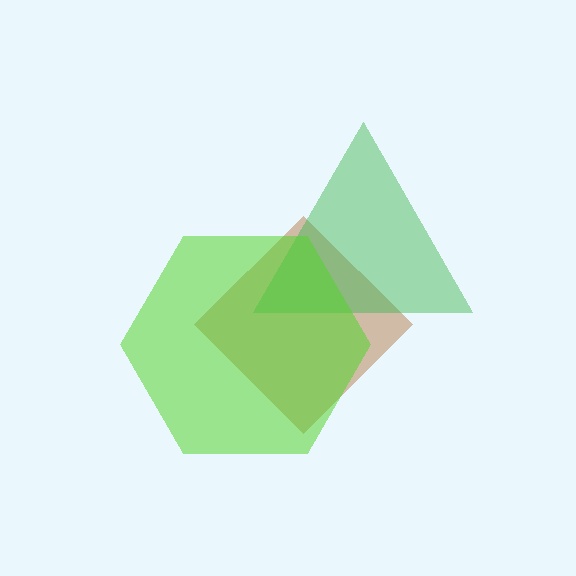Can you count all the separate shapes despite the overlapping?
Yes, there are 3 separate shapes.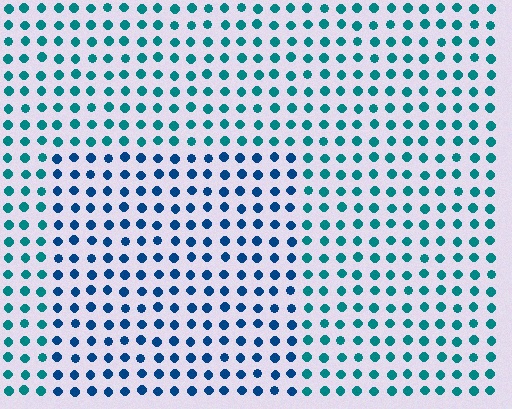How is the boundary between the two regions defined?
The boundary is defined purely by a slight shift in hue (about 31 degrees). Spacing, size, and orientation are identical on both sides.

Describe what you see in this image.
The image is filled with small teal elements in a uniform arrangement. A rectangle-shaped region is visible where the elements are tinted to a slightly different hue, forming a subtle color boundary.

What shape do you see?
I see a rectangle.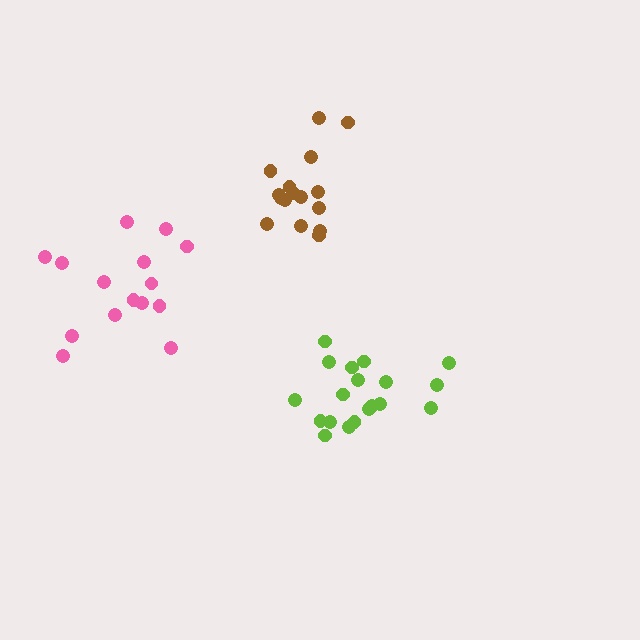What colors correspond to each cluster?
The clusters are colored: brown, lime, pink.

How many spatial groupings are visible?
There are 3 spatial groupings.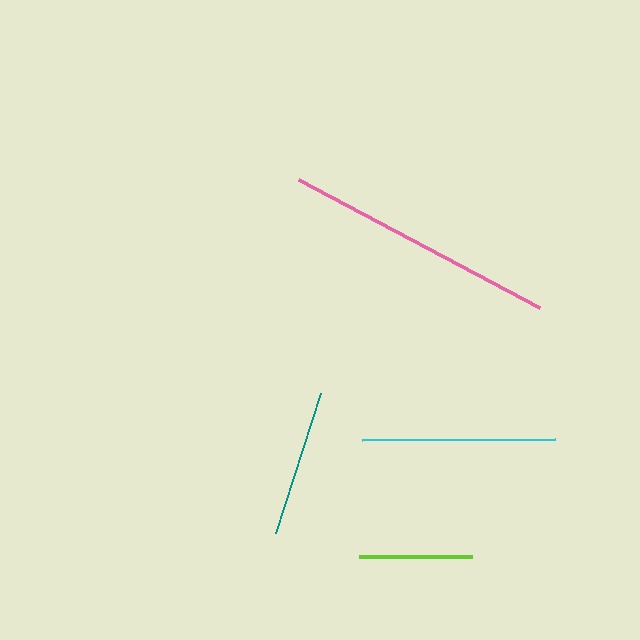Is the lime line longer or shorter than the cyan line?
The cyan line is longer than the lime line.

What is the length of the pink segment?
The pink segment is approximately 273 pixels long.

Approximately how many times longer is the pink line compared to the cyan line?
The pink line is approximately 1.4 times the length of the cyan line.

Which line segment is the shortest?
The lime line is the shortest at approximately 113 pixels.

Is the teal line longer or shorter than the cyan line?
The cyan line is longer than the teal line.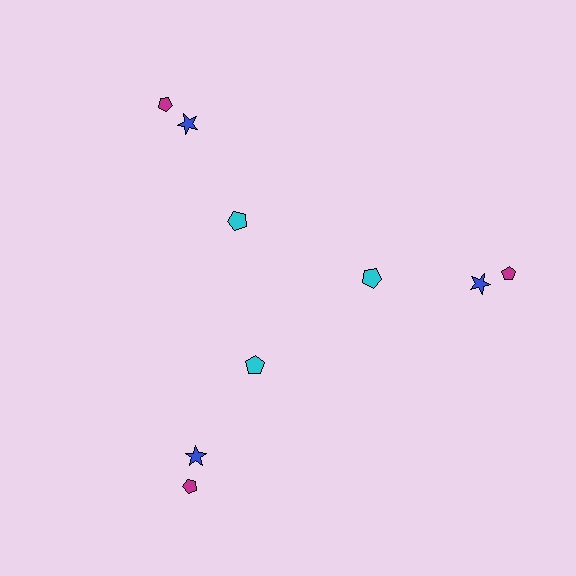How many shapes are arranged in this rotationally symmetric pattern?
There are 9 shapes, arranged in 3 groups of 3.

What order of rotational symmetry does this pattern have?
This pattern has 3-fold rotational symmetry.